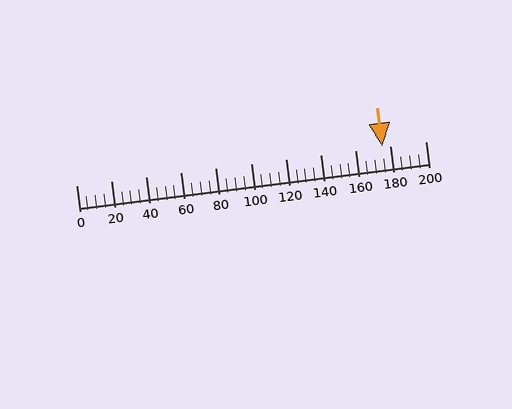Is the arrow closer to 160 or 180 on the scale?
The arrow is closer to 180.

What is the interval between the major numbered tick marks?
The major tick marks are spaced 20 units apart.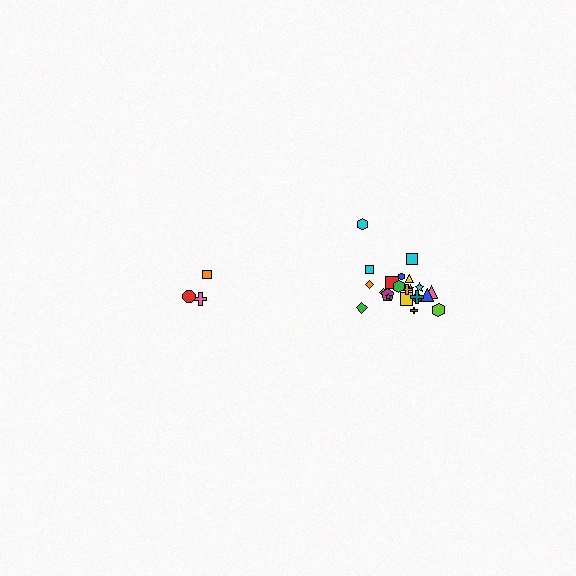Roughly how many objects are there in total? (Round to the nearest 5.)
Roughly 25 objects in total.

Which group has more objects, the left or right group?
The right group.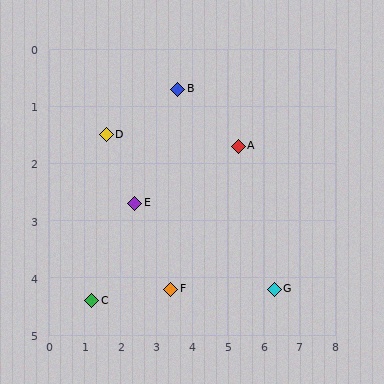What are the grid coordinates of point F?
Point F is at approximately (3.4, 4.2).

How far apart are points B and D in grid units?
Points B and D are about 2.2 grid units apart.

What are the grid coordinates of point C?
Point C is at approximately (1.2, 4.4).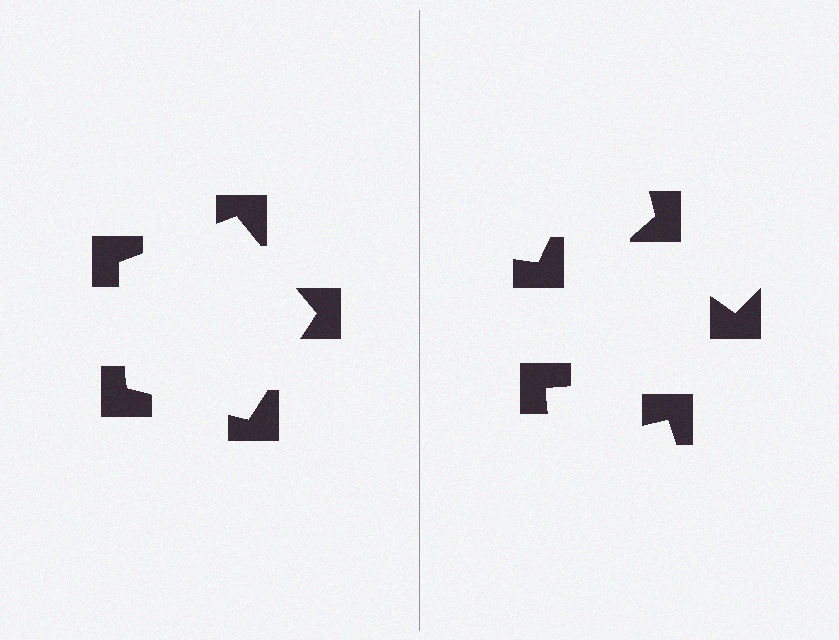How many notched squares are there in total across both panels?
10 — 5 on each side.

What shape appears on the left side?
An illusory pentagon.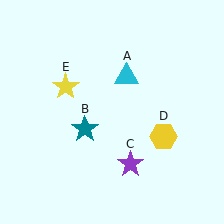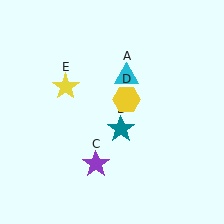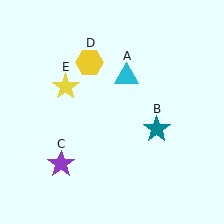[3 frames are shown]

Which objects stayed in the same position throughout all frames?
Cyan triangle (object A) and yellow star (object E) remained stationary.